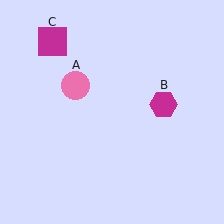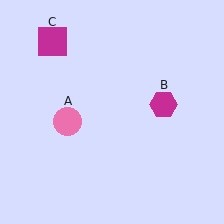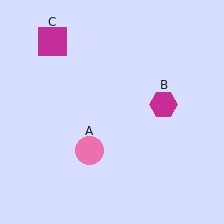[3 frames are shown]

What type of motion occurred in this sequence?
The pink circle (object A) rotated counterclockwise around the center of the scene.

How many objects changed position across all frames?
1 object changed position: pink circle (object A).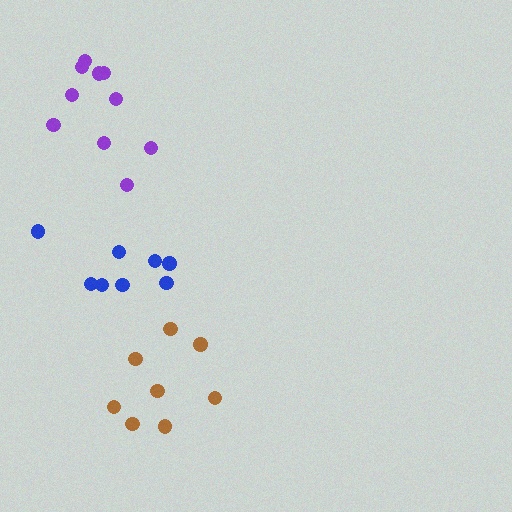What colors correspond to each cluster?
The clusters are colored: blue, purple, brown.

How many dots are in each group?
Group 1: 8 dots, Group 2: 10 dots, Group 3: 8 dots (26 total).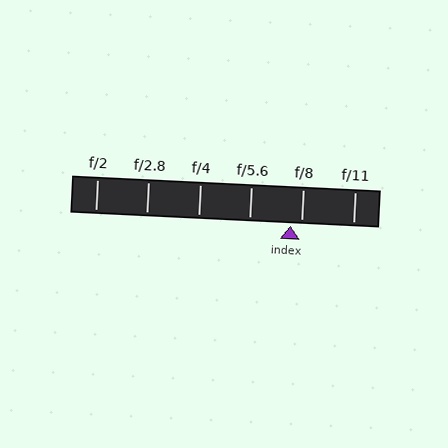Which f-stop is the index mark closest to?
The index mark is closest to f/8.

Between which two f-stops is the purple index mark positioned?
The index mark is between f/5.6 and f/8.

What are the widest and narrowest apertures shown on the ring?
The widest aperture shown is f/2 and the narrowest is f/11.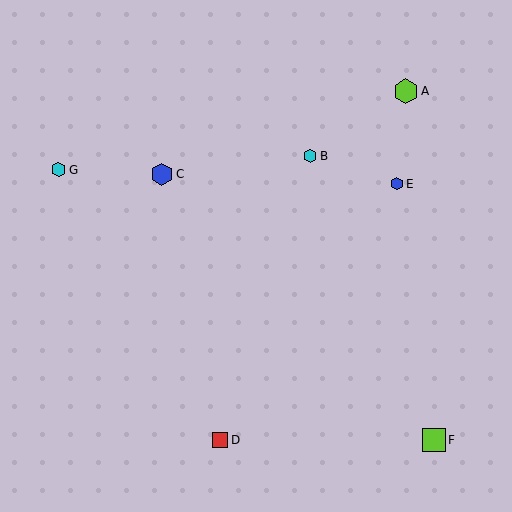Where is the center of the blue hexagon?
The center of the blue hexagon is at (162, 174).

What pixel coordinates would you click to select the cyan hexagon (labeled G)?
Click at (58, 170) to select the cyan hexagon G.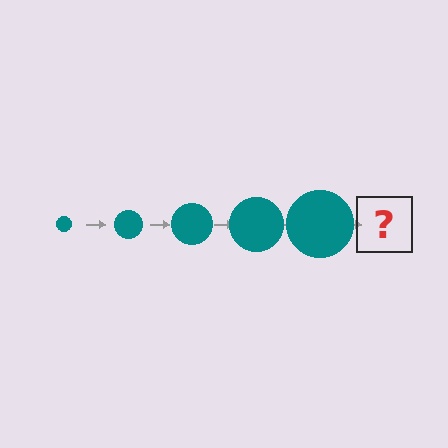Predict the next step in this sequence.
The next step is a teal circle, larger than the previous one.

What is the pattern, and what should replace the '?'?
The pattern is that the circle gets progressively larger each step. The '?' should be a teal circle, larger than the previous one.